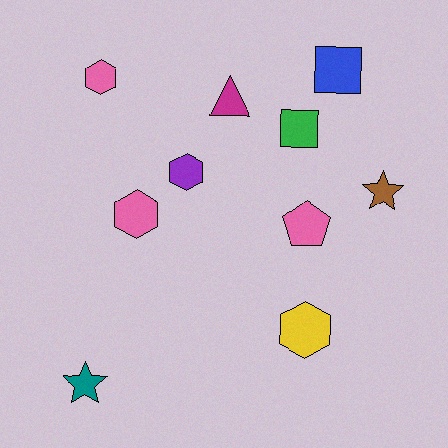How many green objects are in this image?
There is 1 green object.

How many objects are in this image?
There are 10 objects.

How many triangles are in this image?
There is 1 triangle.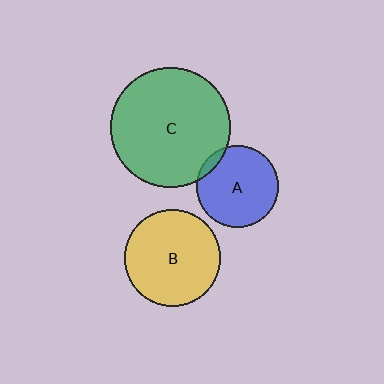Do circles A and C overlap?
Yes.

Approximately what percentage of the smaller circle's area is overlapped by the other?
Approximately 5%.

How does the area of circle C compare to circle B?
Approximately 1.5 times.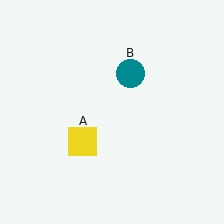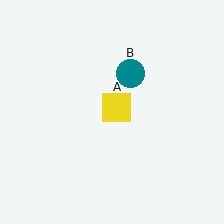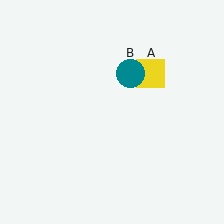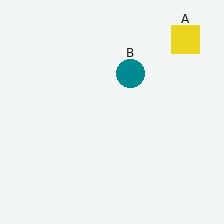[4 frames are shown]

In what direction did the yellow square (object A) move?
The yellow square (object A) moved up and to the right.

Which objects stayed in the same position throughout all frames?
Teal circle (object B) remained stationary.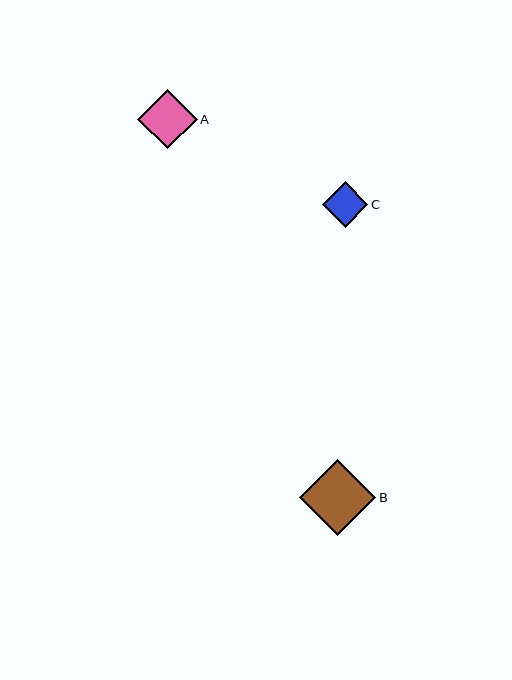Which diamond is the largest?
Diamond B is the largest with a size of approximately 76 pixels.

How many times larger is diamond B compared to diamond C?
Diamond B is approximately 1.7 times the size of diamond C.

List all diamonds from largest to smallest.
From largest to smallest: B, A, C.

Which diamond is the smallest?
Diamond C is the smallest with a size of approximately 45 pixels.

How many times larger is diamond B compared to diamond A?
Diamond B is approximately 1.3 times the size of diamond A.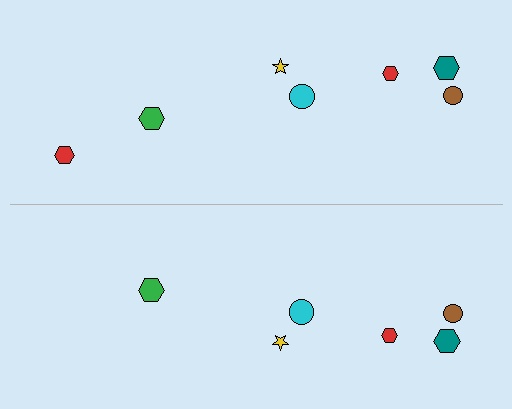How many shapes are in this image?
There are 13 shapes in this image.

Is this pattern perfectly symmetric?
No, the pattern is not perfectly symmetric. A red hexagon is missing from the bottom side.